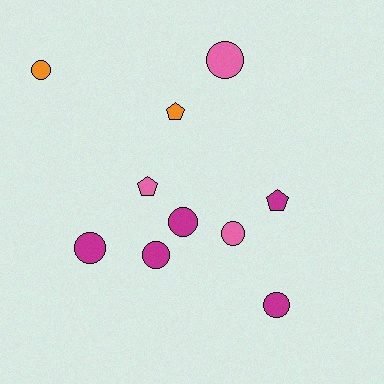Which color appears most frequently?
Magenta, with 5 objects.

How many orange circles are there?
There is 1 orange circle.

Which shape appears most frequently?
Circle, with 7 objects.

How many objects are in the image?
There are 10 objects.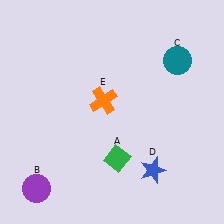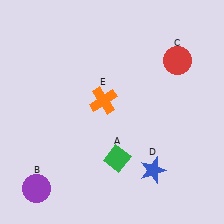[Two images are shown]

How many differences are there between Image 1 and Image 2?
There is 1 difference between the two images.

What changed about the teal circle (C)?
In Image 1, C is teal. In Image 2, it changed to red.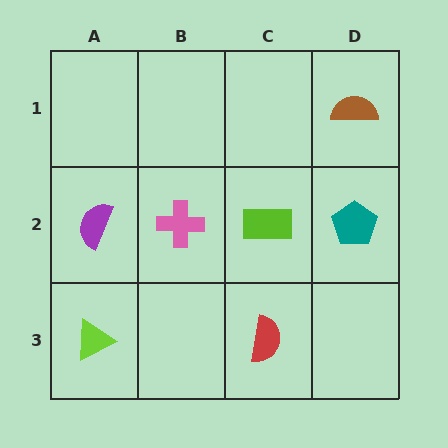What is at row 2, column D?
A teal pentagon.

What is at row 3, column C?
A red semicircle.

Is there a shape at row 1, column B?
No, that cell is empty.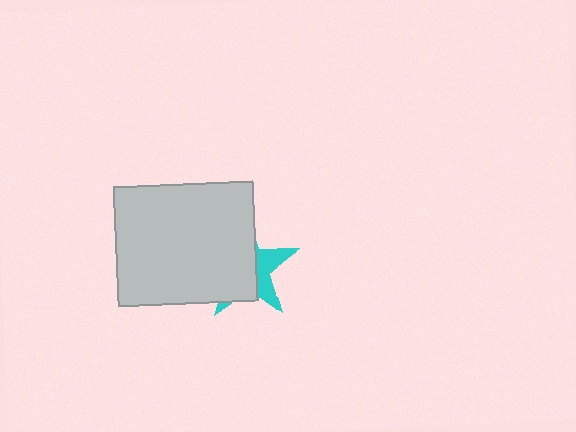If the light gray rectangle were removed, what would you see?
You would see the complete cyan star.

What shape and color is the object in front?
The object in front is a light gray rectangle.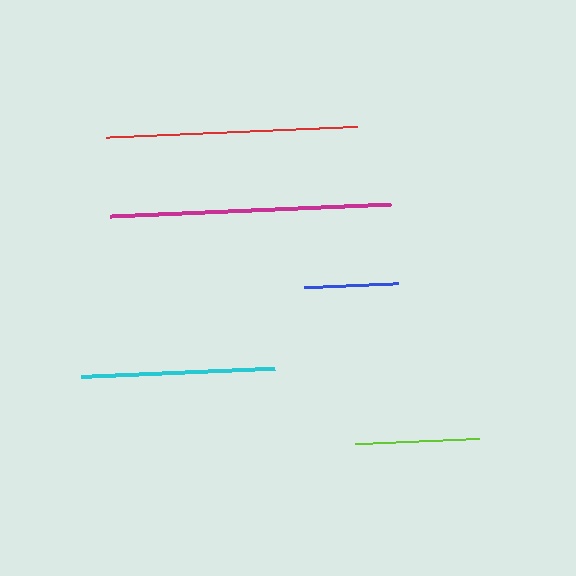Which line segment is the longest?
The magenta line is the longest at approximately 281 pixels.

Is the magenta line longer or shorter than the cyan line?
The magenta line is longer than the cyan line.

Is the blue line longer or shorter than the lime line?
The lime line is longer than the blue line.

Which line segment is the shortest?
The blue line is the shortest at approximately 94 pixels.